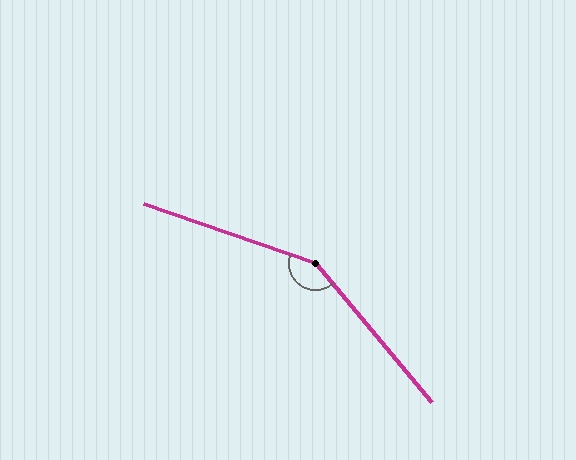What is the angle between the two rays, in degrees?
Approximately 149 degrees.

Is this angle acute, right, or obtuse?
It is obtuse.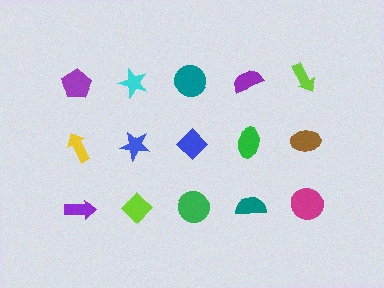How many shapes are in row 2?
5 shapes.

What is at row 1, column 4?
A purple semicircle.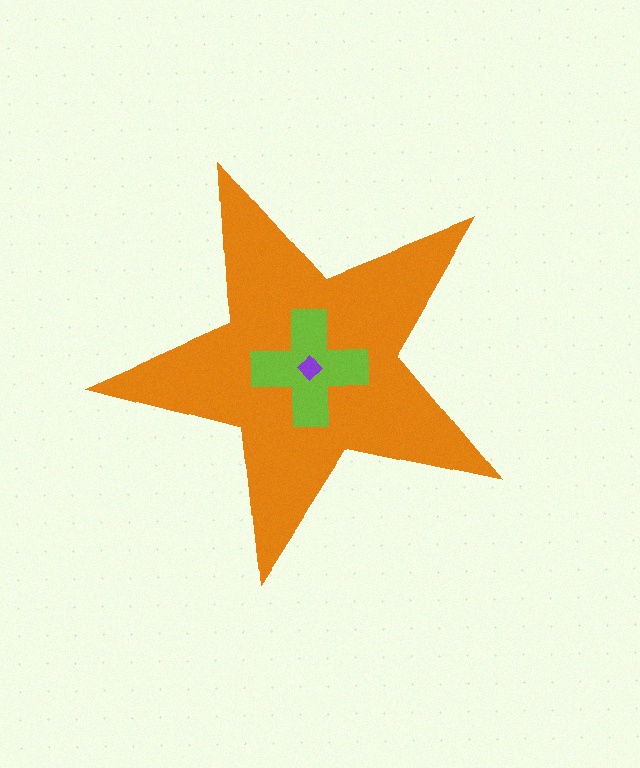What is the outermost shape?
The orange star.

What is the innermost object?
The purple diamond.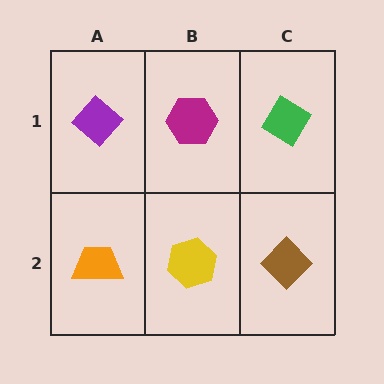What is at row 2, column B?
A yellow hexagon.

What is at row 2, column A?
An orange trapezoid.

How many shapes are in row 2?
3 shapes.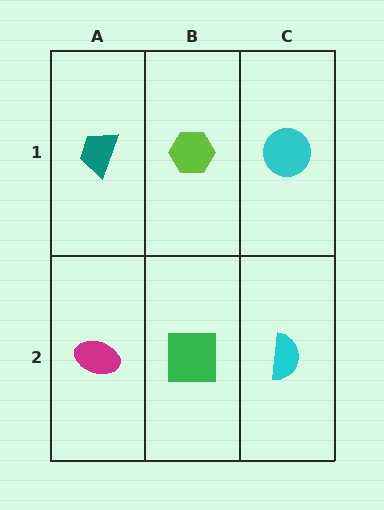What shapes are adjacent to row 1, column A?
A magenta ellipse (row 2, column A), a lime hexagon (row 1, column B).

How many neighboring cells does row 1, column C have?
2.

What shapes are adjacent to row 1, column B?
A green square (row 2, column B), a teal trapezoid (row 1, column A), a cyan circle (row 1, column C).